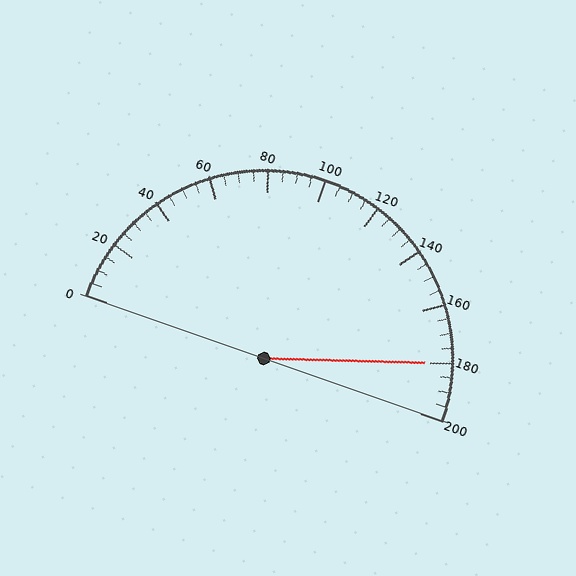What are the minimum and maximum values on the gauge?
The gauge ranges from 0 to 200.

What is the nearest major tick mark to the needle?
The nearest major tick mark is 180.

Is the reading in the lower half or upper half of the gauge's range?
The reading is in the upper half of the range (0 to 200).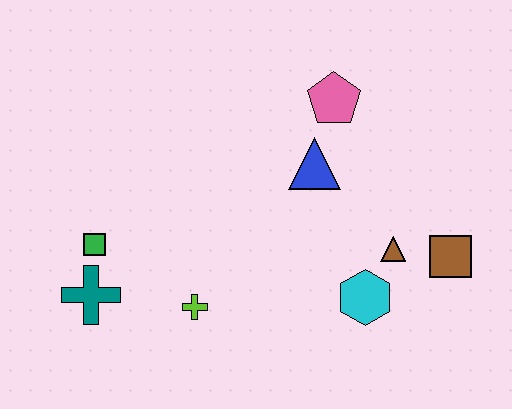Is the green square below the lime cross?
No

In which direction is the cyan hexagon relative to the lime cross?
The cyan hexagon is to the right of the lime cross.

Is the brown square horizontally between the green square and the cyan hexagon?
No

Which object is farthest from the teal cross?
The brown square is farthest from the teal cross.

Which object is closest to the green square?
The teal cross is closest to the green square.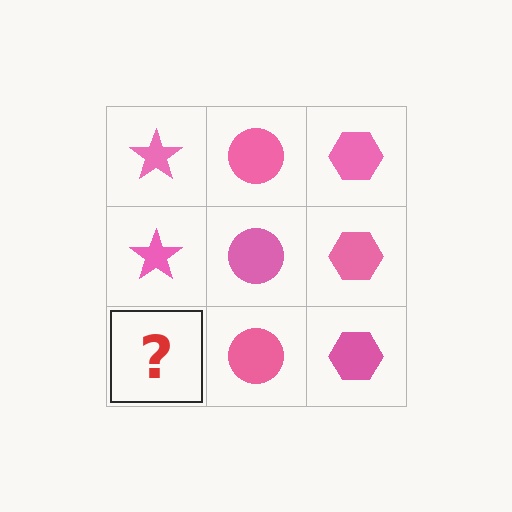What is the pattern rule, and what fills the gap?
The rule is that each column has a consistent shape. The gap should be filled with a pink star.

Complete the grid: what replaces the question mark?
The question mark should be replaced with a pink star.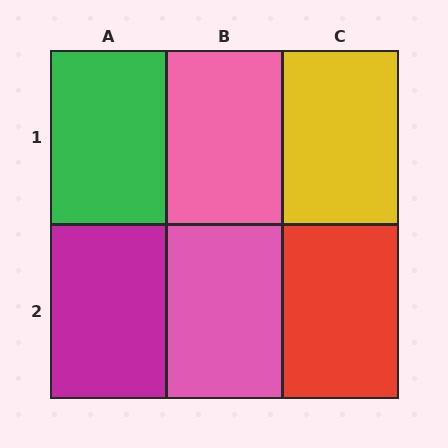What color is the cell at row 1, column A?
Green.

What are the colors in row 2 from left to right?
Magenta, pink, red.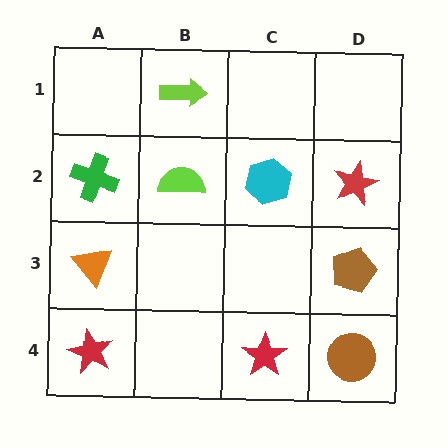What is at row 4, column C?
A red star.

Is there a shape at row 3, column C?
No, that cell is empty.